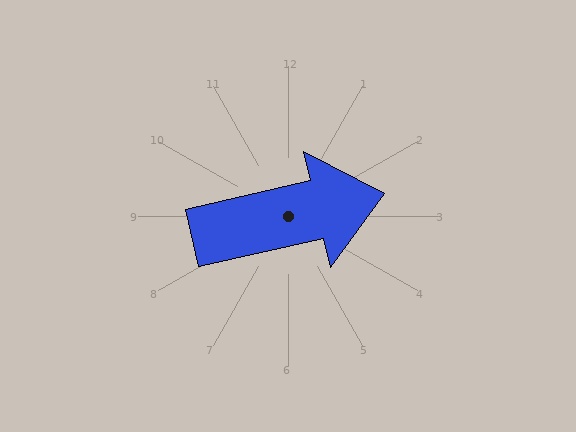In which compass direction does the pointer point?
East.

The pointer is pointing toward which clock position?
Roughly 3 o'clock.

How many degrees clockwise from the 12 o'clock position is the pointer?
Approximately 77 degrees.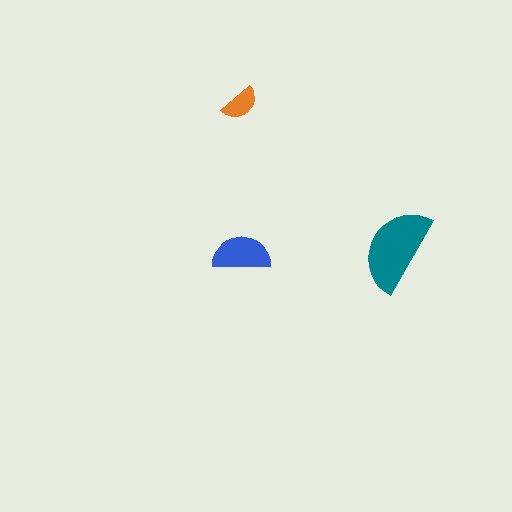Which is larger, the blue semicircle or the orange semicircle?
The blue one.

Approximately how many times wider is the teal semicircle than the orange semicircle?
About 2 times wider.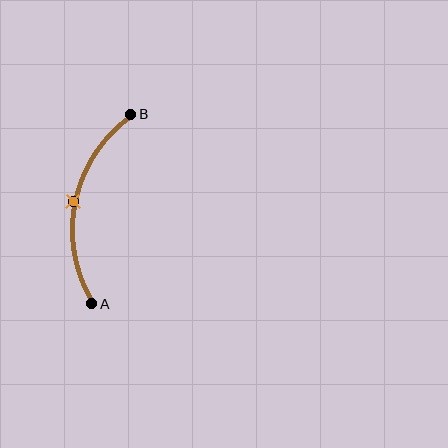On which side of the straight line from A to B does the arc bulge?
The arc bulges to the left of the straight line connecting A and B.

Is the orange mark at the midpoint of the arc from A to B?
Yes. The orange mark lies on the arc at equal arc-length from both A and B — it is the arc midpoint.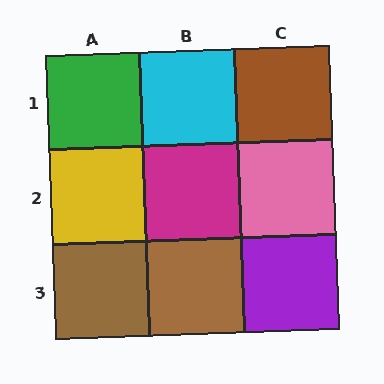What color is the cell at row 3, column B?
Brown.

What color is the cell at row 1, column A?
Green.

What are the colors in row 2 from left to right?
Yellow, magenta, pink.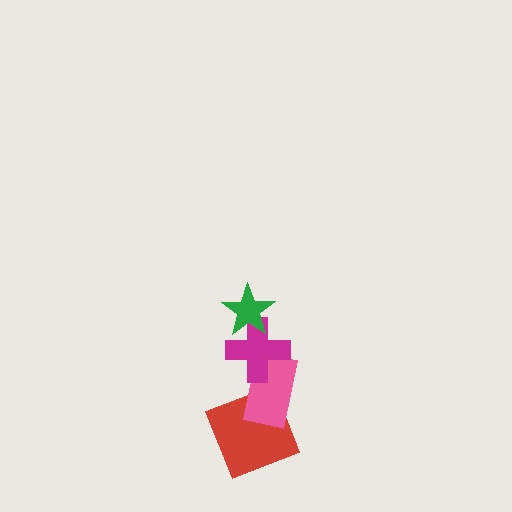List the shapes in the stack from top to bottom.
From top to bottom: the green star, the magenta cross, the pink rectangle, the red square.